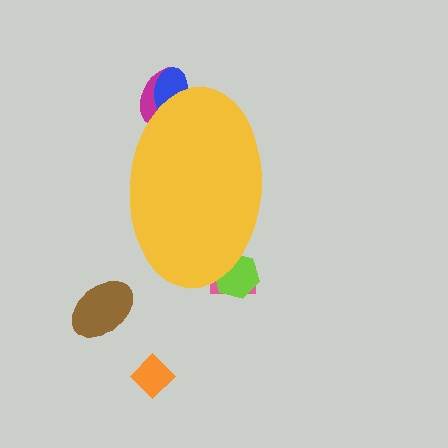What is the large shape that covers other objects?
A yellow ellipse.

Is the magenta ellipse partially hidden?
Yes, the magenta ellipse is partially hidden behind the yellow ellipse.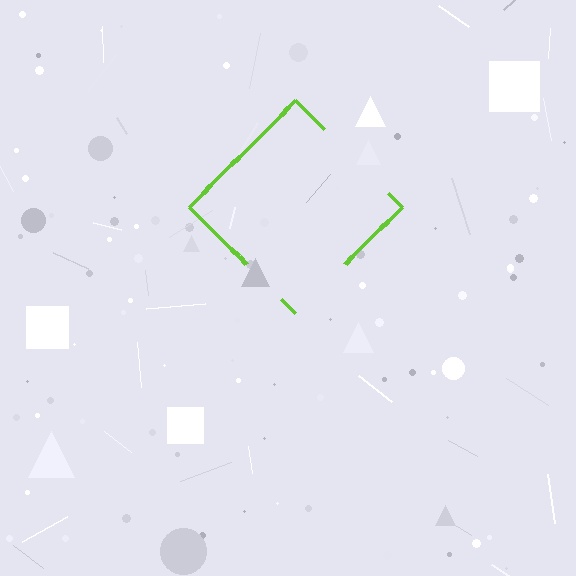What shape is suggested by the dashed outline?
The dashed outline suggests a diamond.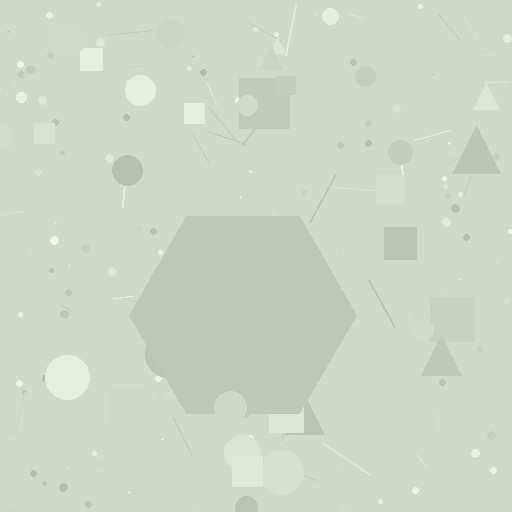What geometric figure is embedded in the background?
A hexagon is embedded in the background.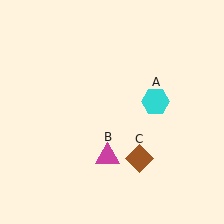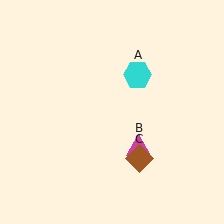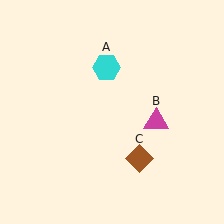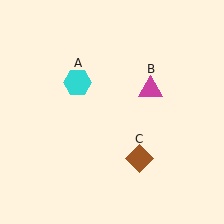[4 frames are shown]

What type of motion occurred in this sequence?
The cyan hexagon (object A), magenta triangle (object B) rotated counterclockwise around the center of the scene.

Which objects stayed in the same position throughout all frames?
Brown diamond (object C) remained stationary.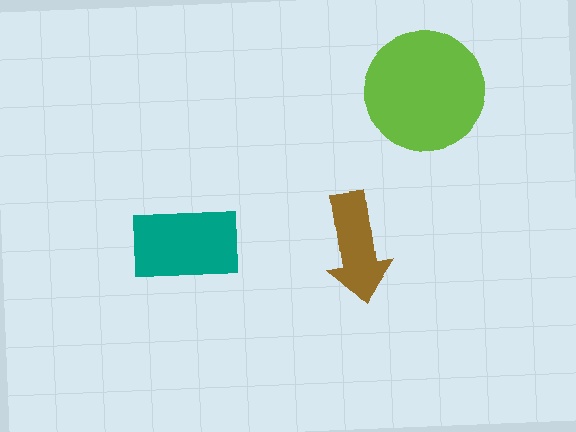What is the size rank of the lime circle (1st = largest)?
1st.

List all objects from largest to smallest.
The lime circle, the teal rectangle, the brown arrow.